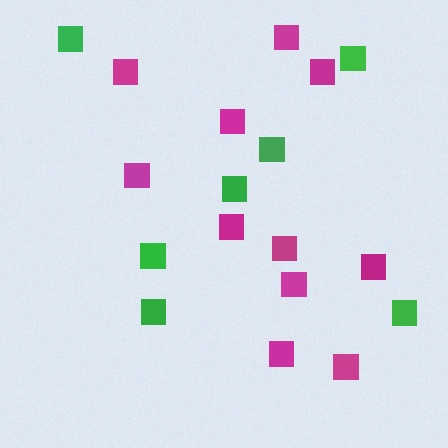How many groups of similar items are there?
There are 2 groups: one group of green squares (7) and one group of magenta squares (11).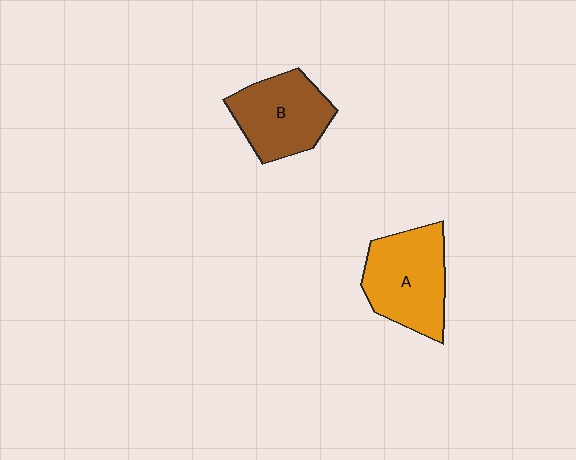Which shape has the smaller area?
Shape B (brown).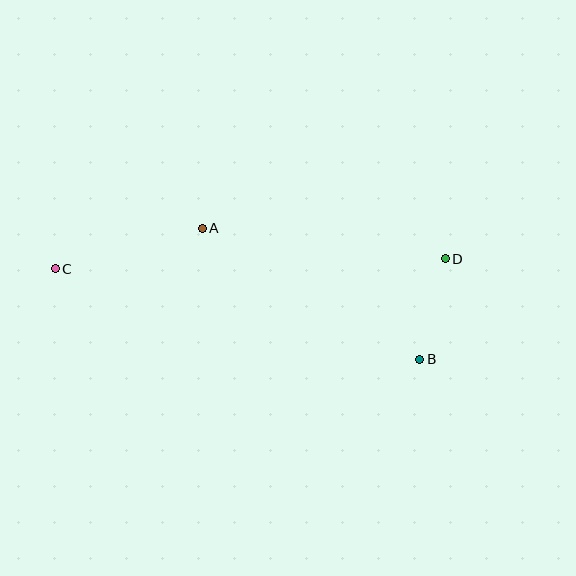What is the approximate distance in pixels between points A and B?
The distance between A and B is approximately 254 pixels.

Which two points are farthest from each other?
Points C and D are farthest from each other.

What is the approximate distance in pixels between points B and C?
The distance between B and C is approximately 376 pixels.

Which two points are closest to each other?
Points B and D are closest to each other.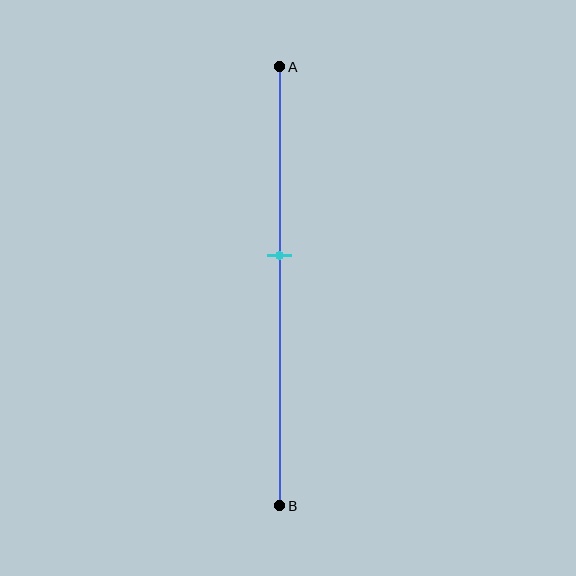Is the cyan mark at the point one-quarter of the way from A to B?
No, the mark is at about 45% from A, not at the 25% one-quarter point.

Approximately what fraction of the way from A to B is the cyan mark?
The cyan mark is approximately 45% of the way from A to B.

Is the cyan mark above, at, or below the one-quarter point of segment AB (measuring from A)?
The cyan mark is below the one-quarter point of segment AB.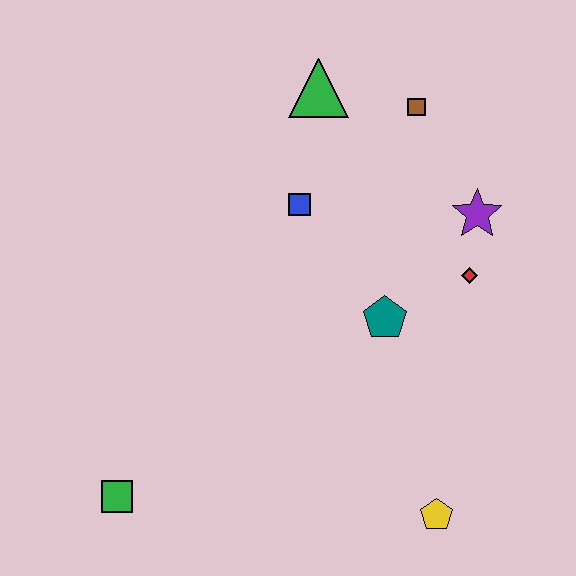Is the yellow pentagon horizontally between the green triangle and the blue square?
No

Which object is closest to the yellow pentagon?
The teal pentagon is closest to the yellow pentagon.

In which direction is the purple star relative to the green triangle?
The purple star is to the right of the green triangle.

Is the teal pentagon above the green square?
Yes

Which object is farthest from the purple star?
The green square is farthest from the purple star.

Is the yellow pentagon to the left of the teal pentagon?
No